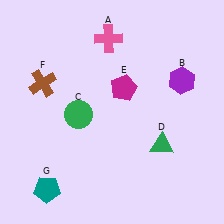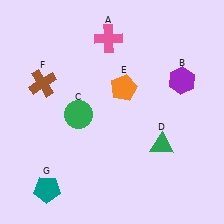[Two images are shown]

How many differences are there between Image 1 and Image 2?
There is 1 difference between the two images.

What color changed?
The pentagon (E) changed from magenta in Image 1 to orange in Image 2.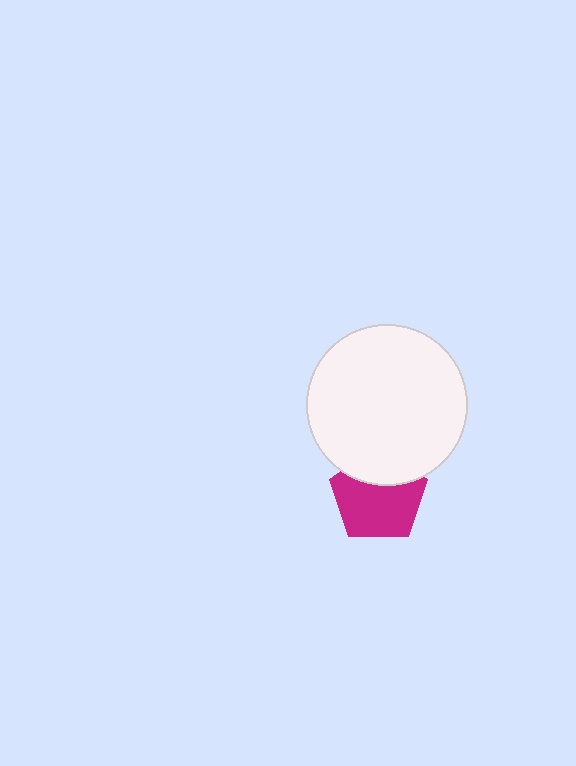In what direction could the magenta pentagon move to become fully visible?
The magenta pentagon could move down. That would shift it out from behind the white circle entirely.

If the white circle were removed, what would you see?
You would see the complete magenta pentagon.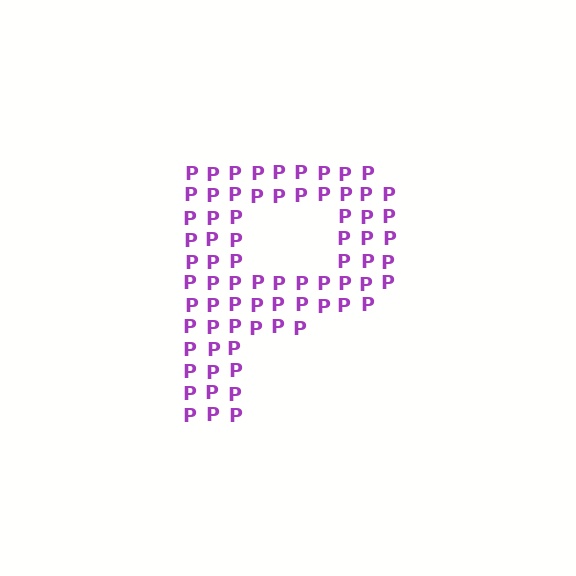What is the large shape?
The large shape is the letter P.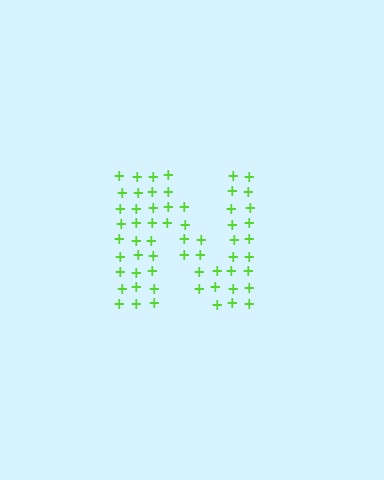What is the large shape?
The large shape is the letter N.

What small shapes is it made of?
It is made of small plus signs.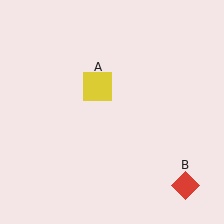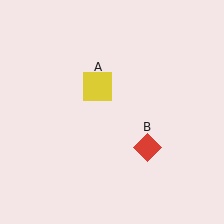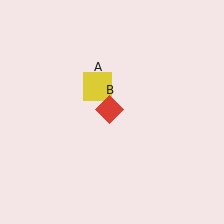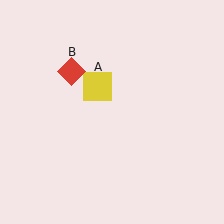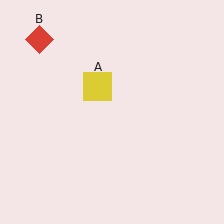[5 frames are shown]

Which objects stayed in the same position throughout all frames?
Yellow square (object A) remained stationary.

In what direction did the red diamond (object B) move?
The red diamond (object B) moved up and to the left.